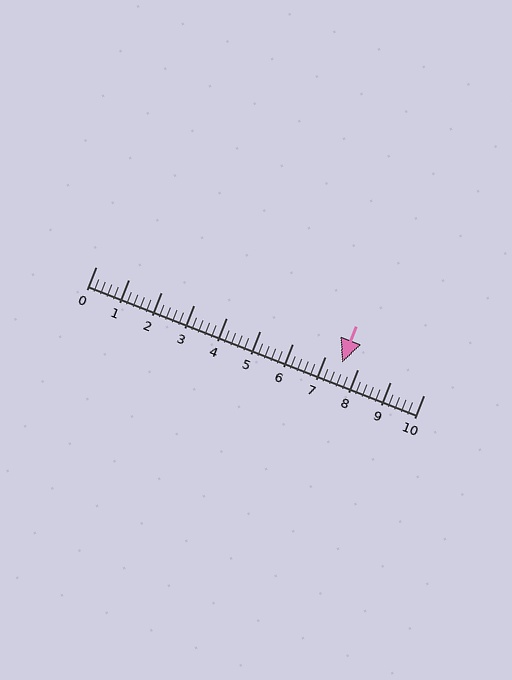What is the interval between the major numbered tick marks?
The major tick marks are spaced 1 units apart.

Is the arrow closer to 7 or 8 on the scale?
The arrow is closer to 8.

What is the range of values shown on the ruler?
The ruler shows values from 0 to 10.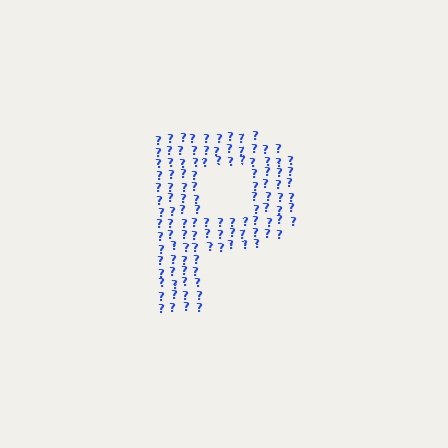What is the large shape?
The large shape is the letter P.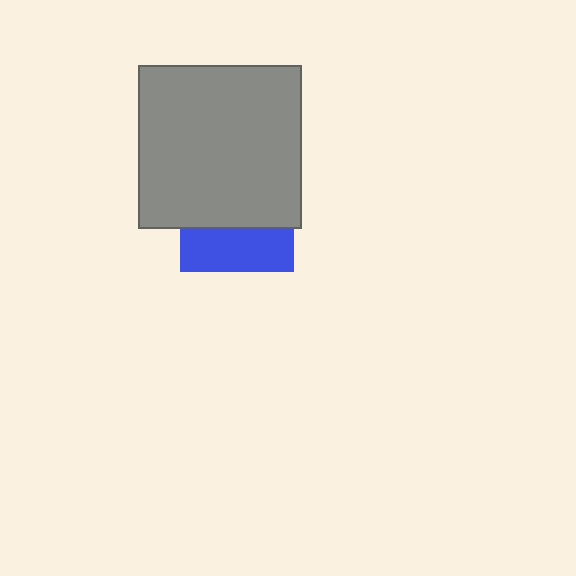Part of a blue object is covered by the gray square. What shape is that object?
It is a square.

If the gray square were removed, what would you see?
You would see the complete blue square.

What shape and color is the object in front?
The object in front is a gray square.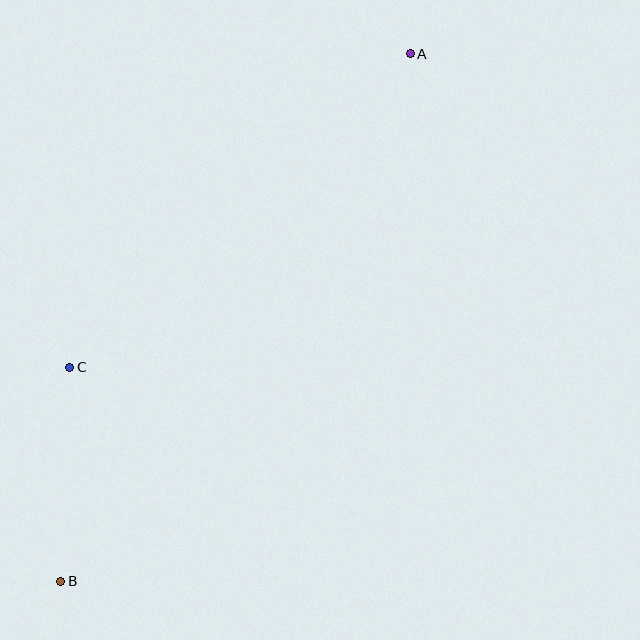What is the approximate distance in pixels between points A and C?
The distance between A and C is approximately 463 pixels.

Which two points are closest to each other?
Points B and C are closest to each other.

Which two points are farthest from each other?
Points A and B are farthest from each other.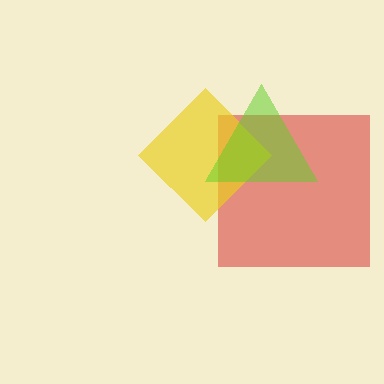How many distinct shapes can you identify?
There are 3 distinct shapes: a red square, a yellow diamond, a lime triangle.